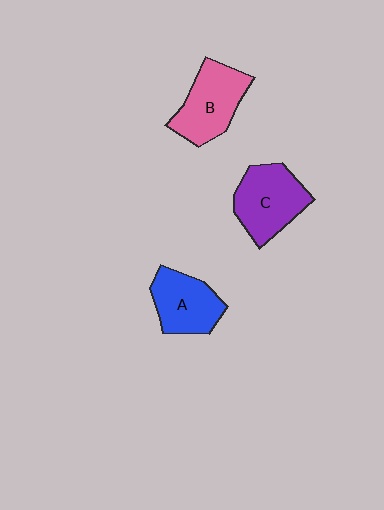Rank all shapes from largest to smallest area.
From largest to smallest: C (purple), B (pink), A (blue).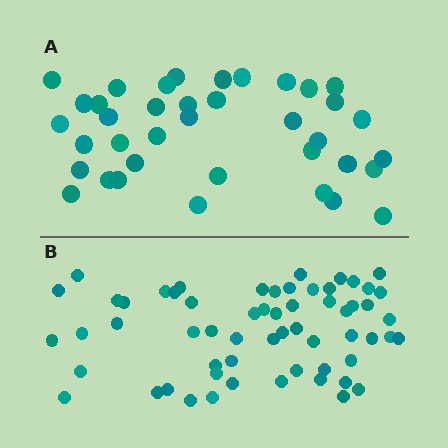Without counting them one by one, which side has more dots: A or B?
Region B (the bottom region) has more dots.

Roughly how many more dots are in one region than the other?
Region B has approximately 20 more dots than region A.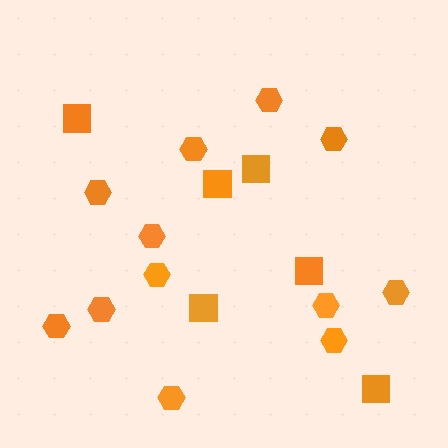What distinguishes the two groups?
There are 2 groups: one group of hexagons (12) and one group of squares (6).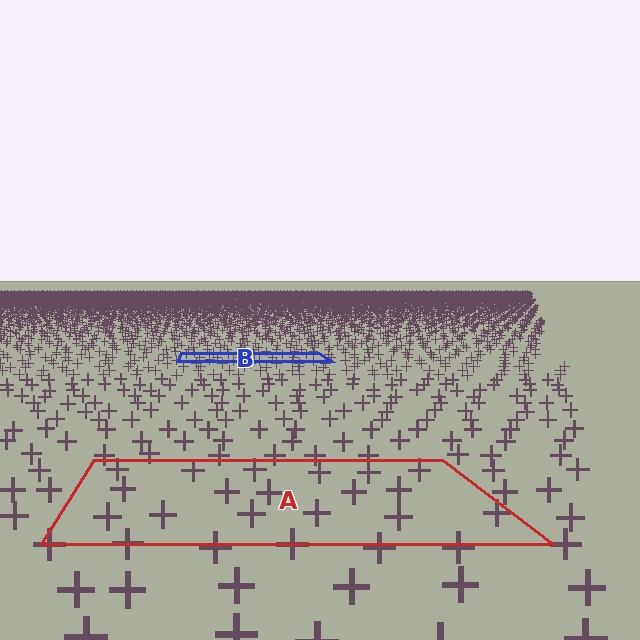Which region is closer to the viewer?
Region A is closer. The texture elements there are larger and more spread out.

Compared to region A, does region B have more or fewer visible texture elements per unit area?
Region B has more texture elements per unit area — they are packed more densely because it is farther away.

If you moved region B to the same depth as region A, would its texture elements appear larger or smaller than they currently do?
They would appear larger. At a closer depth, the same texture elements are projected at a bigger on-screen size.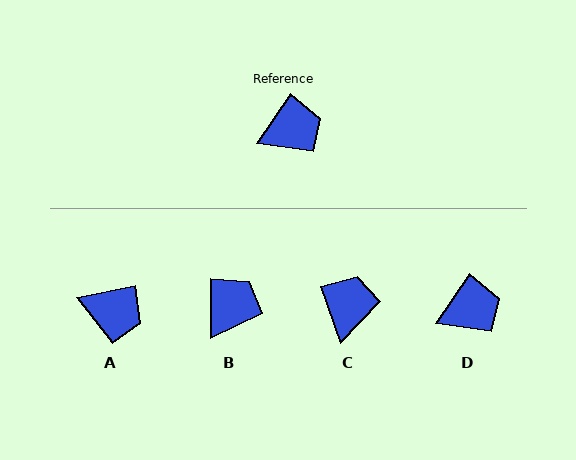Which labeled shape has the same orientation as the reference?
D.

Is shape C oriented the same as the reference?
No, it is off by about 54 degrees.